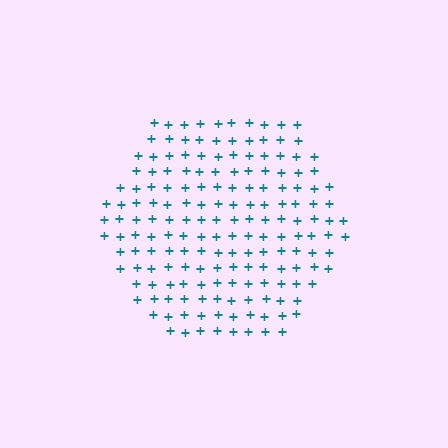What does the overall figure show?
The overall figure shows a hexagon.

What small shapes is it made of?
It is made of small plus signs.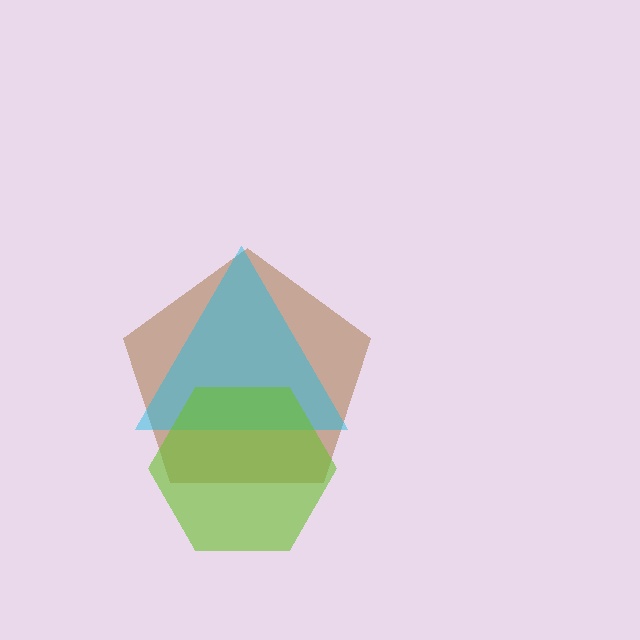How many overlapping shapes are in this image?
There are 3 overlapping shapes in the image.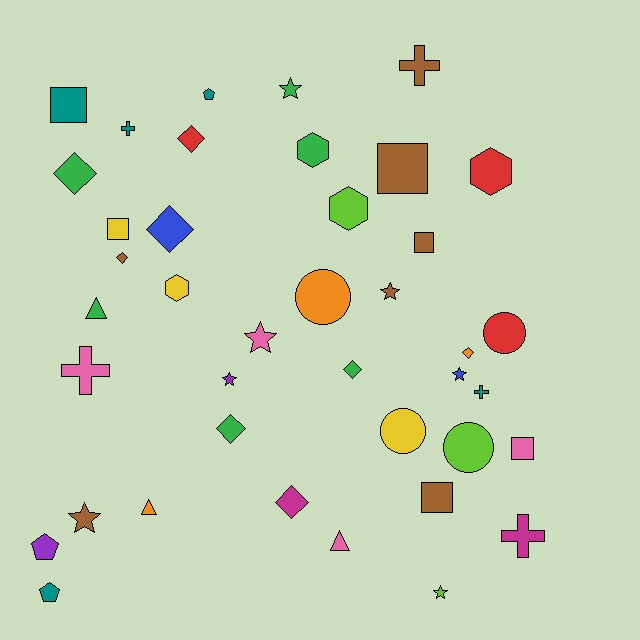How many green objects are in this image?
There are 6 green objects.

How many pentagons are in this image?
There are 3 pentagons.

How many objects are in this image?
There are 40 objects.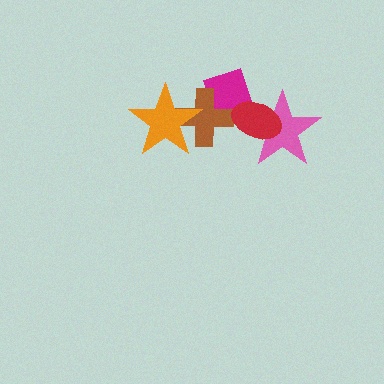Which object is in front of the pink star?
The red ellipse is in front of the pink star.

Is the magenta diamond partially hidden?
Yes, it is partially covered by another shape.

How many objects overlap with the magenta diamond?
2 objects overlap with the magenta diamond.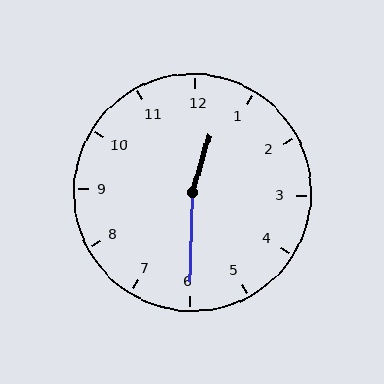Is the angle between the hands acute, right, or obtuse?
It is obtuse.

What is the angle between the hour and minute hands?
Approximately 165 degrees.